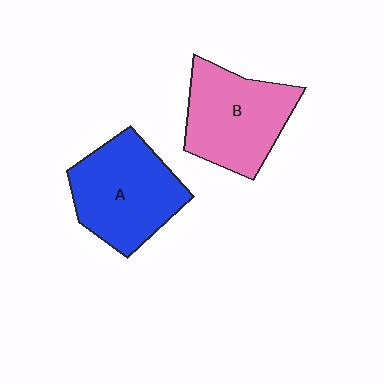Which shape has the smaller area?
Shape B (pink).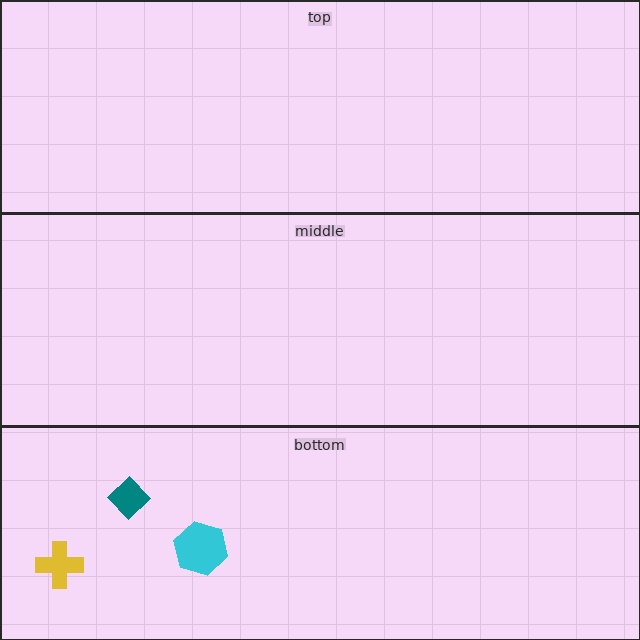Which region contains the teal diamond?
The bottom region.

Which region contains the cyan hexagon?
The bottom region.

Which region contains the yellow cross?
The bottom region.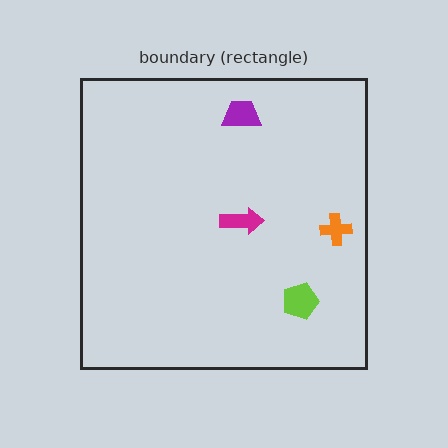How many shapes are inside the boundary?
4 inside, 0 outside.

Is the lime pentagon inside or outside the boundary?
Inside.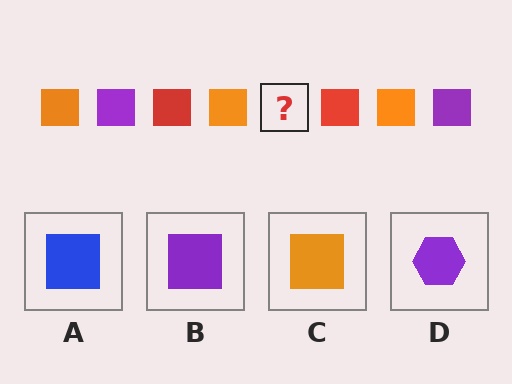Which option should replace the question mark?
Option B.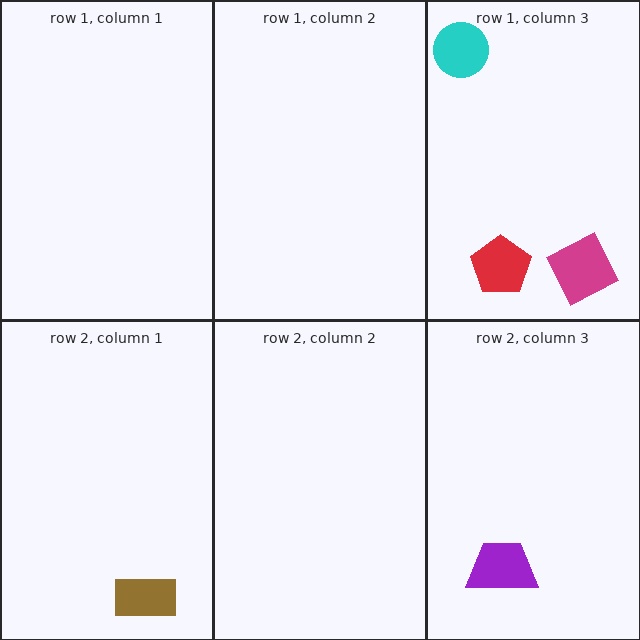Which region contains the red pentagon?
The row 1, column 3 region.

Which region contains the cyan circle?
The row 1, column 3 region.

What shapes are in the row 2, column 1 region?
The brown rectangle.